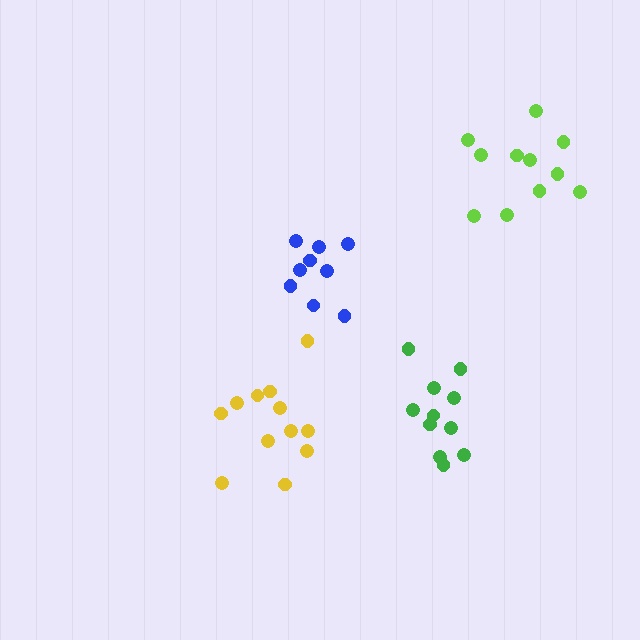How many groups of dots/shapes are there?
There are 4 groups.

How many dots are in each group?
Group 1: 11 dots, Group 2: 12 dots, Group 3: 9 dots, Group 4: 11 dots (43 total).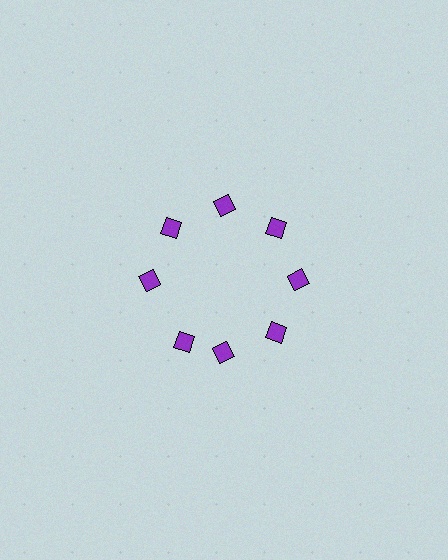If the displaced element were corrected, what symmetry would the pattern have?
It would have 8-fold rotational symmetry — the pattern would map onto itself every 45 degrees.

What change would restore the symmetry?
The symmetry would be restored by rotating it back into even spacing with its neighbors so that all 8 diamonds sit at equal angles and equal distance from the center.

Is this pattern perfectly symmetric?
No. The 8 purple diamonds are arranged in a ring, but one element near the 8 o'clock position is rotated out of alignment along the ring, breaking the 8-fold rotational symmetry.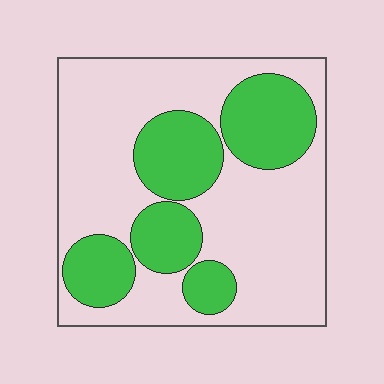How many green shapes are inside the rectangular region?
5.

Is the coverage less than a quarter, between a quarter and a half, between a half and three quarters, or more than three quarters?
Between a quarter and a half.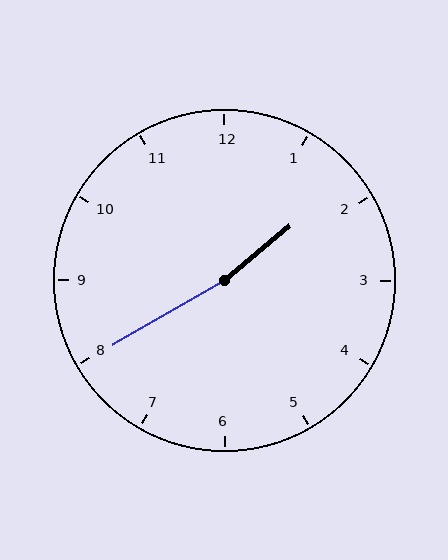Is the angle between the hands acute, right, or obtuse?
It is obtuse.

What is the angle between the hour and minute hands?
Approximately 170 degrees.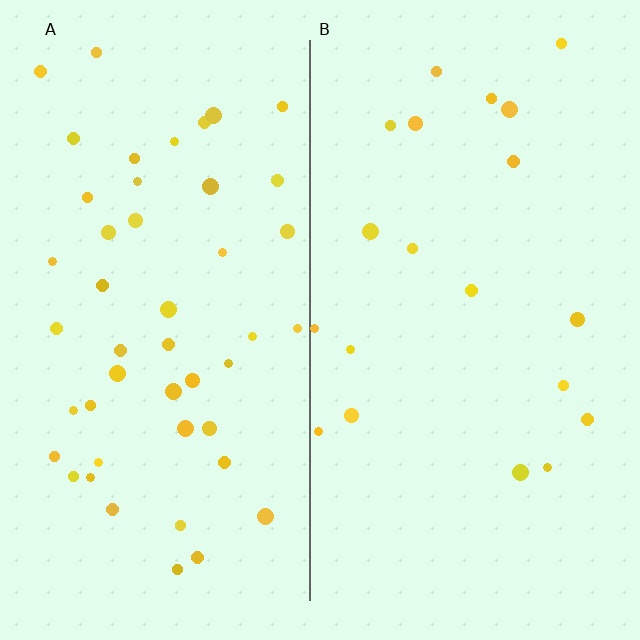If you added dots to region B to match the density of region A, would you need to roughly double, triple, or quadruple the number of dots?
Approximately double.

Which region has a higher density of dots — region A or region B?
A (the left).